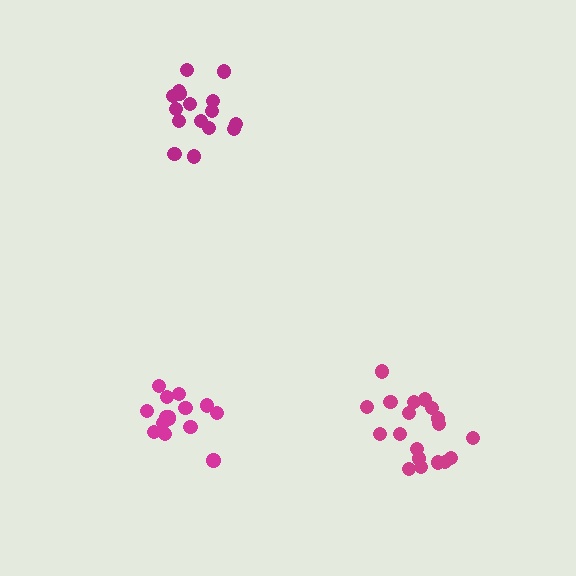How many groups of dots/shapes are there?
There are 3 groups.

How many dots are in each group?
Group 1: 19 dots, Group 2: 15 dots, Group 3: 16 dots (50 total).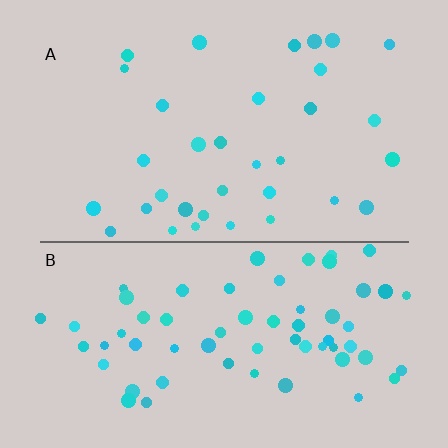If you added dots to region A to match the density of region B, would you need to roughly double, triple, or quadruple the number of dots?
Approximately double.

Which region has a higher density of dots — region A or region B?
B (the bottom).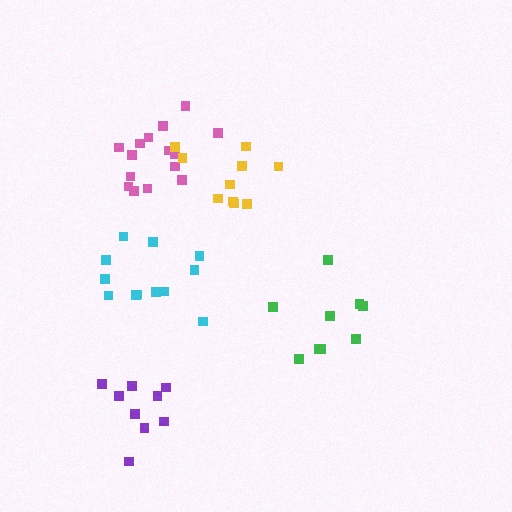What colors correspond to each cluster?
The clusters are colored: green, pink, purple, yellow, cyan.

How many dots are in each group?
Group 1: 9 dots, Group 2: 15 dots, Group 3: 9 dots, Group 4: 10 dots, Group 5: 12 dots (55 total).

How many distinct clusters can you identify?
There are 5 distinct clusters.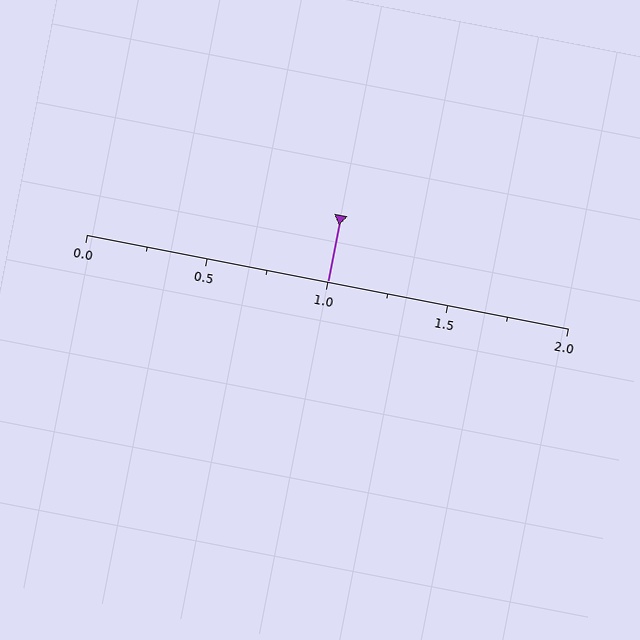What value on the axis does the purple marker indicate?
The marker indicates approximately 1.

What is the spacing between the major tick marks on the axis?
The major ticks are spaced 0.5 apart.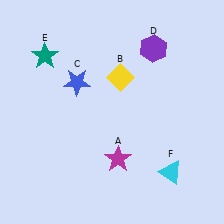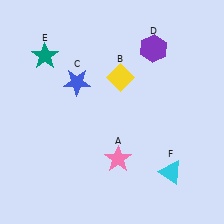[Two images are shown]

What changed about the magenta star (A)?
In Image 1, A is magenta. In Image 2, it changed to pink.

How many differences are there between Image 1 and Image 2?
There is 1 difference between the two images.